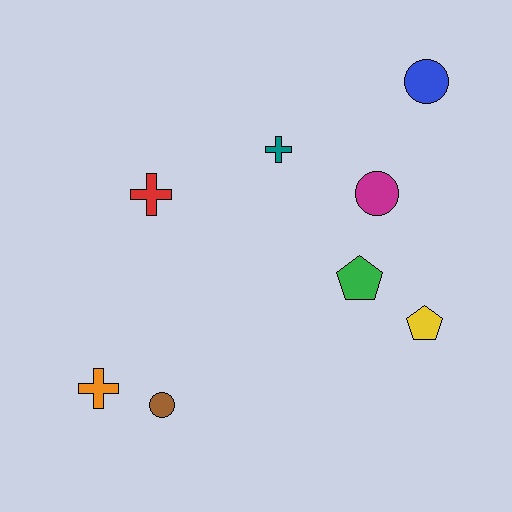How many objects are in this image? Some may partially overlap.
There are 8 objects.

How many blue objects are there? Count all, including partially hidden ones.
There is 1 blue object.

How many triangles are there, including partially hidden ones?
There are no triangles.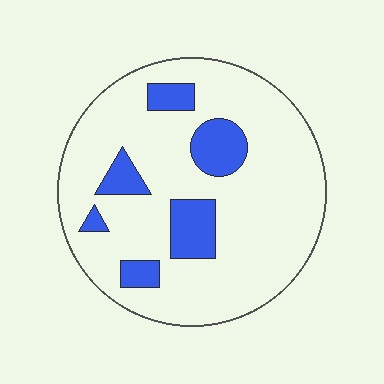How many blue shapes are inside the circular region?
6.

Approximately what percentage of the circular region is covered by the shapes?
Approximately 15%.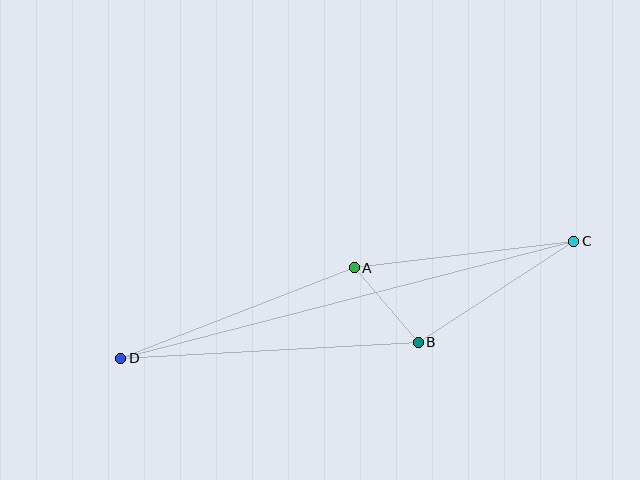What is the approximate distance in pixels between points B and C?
The distance between B and C is approximately 186 pixels.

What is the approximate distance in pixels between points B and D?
The distance between B and D is approximately 298 pixels.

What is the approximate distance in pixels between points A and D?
The distance between A and D is approximately 250 pixels.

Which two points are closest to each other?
Points A and B are closest to each other.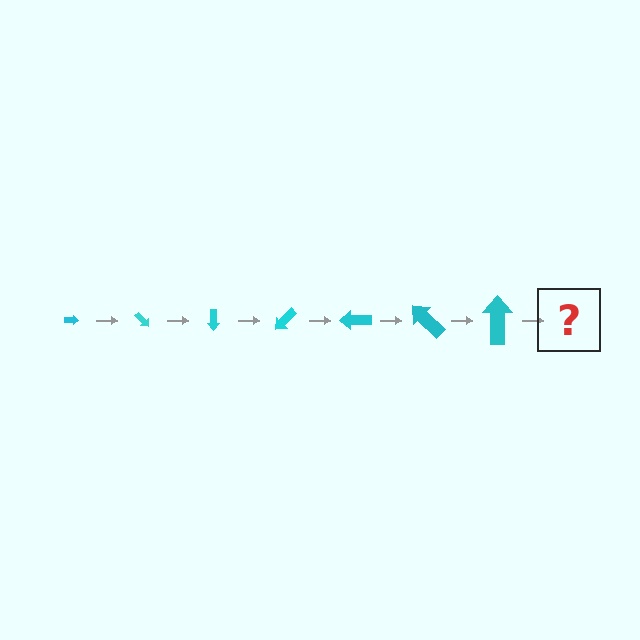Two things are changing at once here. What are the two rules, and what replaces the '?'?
The two rules are that the arrow grows larger each step and it rotates 45 degrees each step. The '?' should be an arrow, larger than the previous one and rotated 315 degrees from the start.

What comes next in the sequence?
The next element should be an arrow, larger than the previous one and rotated 315 degrees from the start.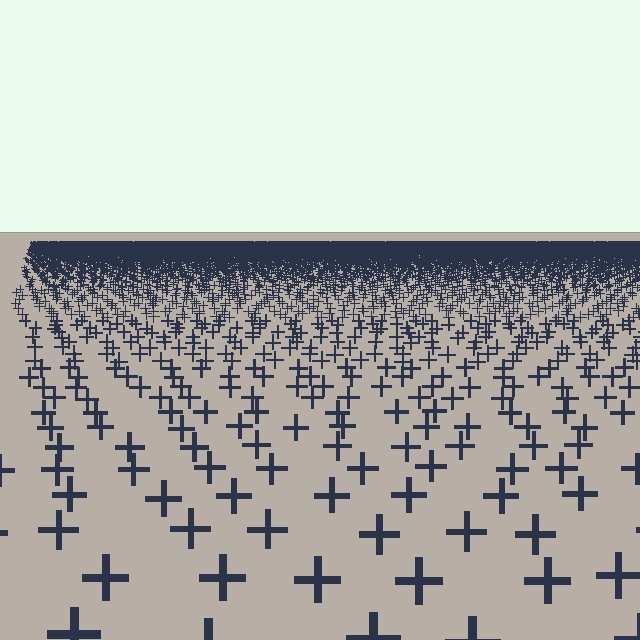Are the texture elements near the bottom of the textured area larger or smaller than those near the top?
Larger. Near the bottom, elements are closer to the viewer and appear at a bigger on-screen size.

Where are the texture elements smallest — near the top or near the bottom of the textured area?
Near the top.